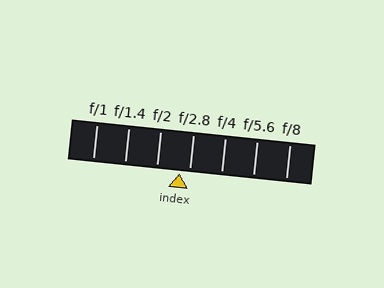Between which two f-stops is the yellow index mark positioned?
The index mark is between f/2 and f/2.8.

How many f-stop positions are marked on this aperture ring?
There are 7 f-stop positions marked.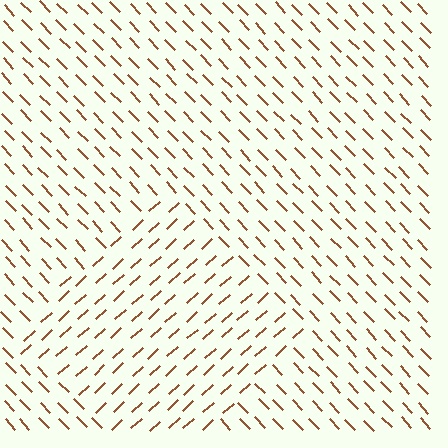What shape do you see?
I see a diamond.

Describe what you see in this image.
The image is filled with small brown line segments. A diamond region in the image has lines oriented differently from the surrounding lines, creating a visible texture boundary.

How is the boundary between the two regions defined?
The boundary is defined purely by a change in line orientation (approximately 89 degrees difference). All lines are the same color and thickness.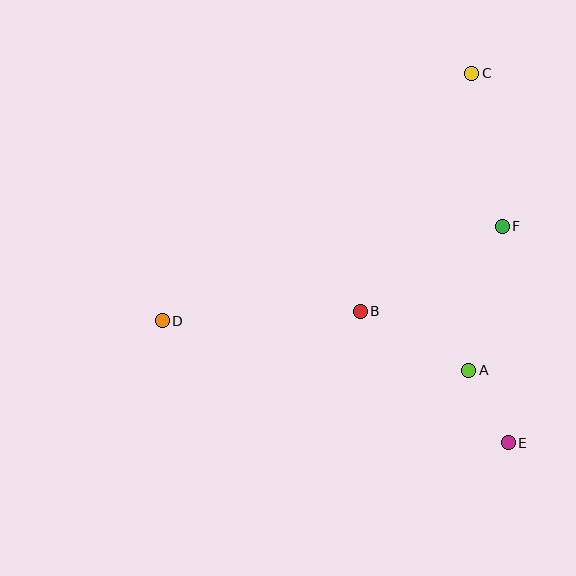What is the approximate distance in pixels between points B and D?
The distance between B and D is approximately 198 pixels.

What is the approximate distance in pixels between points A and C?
The distance between A and C is approximately 297 pixels.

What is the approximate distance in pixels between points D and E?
The distance between D and E is approximately 367 pixels.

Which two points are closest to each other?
Points A and E are closest to each other.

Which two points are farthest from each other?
Points C and D are farthest from each other.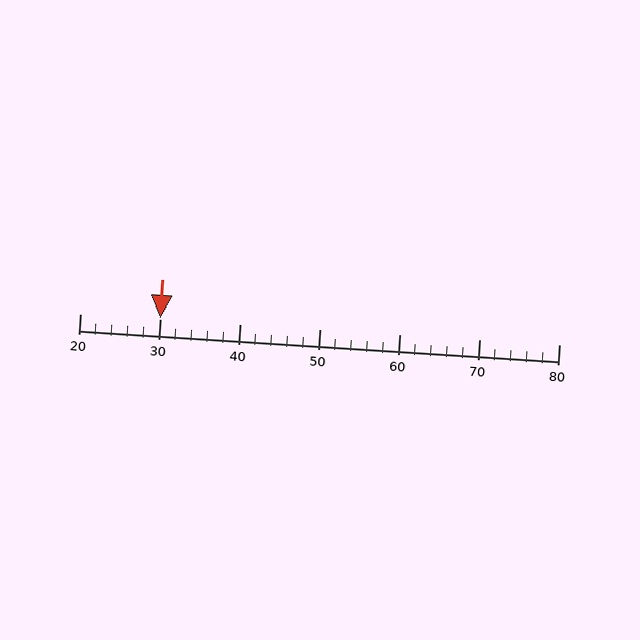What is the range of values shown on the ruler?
The ruler shows values from 20 to 80.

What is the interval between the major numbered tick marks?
The major tick marks are spaced 10 units apart.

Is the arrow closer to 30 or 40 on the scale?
The arrow is closer to 30.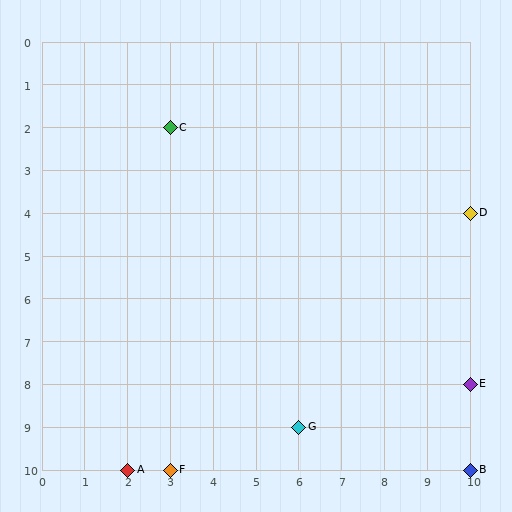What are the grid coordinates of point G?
Point G is at grid coordinates (6, 9).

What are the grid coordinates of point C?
Point C is at grid coordinates (3, 2).